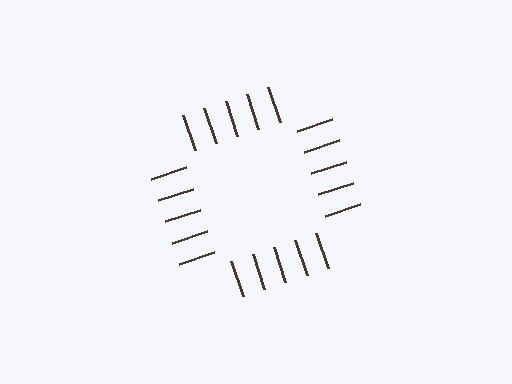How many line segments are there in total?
20 — 5 along each of the 4 edges.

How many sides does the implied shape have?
4 sides — the line-ends trace a square.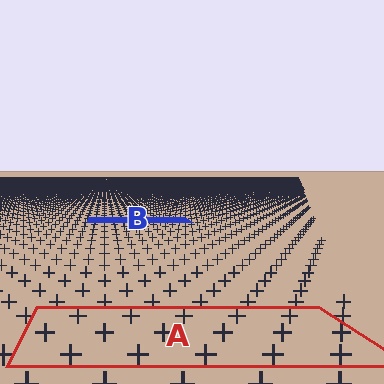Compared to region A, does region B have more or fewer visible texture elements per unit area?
Region B has more texture elements per unit area — they are packed more densely because it is farther away.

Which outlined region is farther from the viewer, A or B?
Region B is farther from the viewer — the texture elements inside it appear smaller and more densely packed.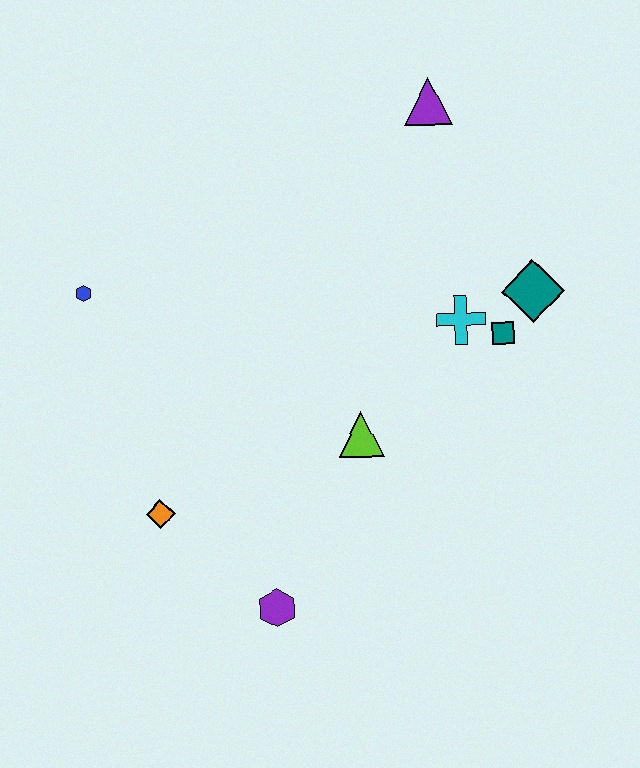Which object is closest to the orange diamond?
The purple hexagon is closest to the orange diamond.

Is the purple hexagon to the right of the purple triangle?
No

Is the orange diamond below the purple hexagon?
No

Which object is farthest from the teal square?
The blue hexagon is farthest from the teal square.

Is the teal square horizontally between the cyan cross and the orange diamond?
No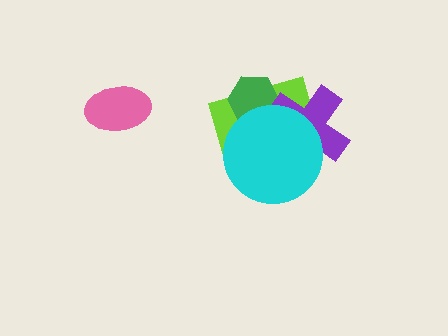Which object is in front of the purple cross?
The cyan circle is in front of the purple cross.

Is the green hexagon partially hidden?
Yes, it is partially covered by another shape.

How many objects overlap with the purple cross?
3 objects overlap with the purple cross.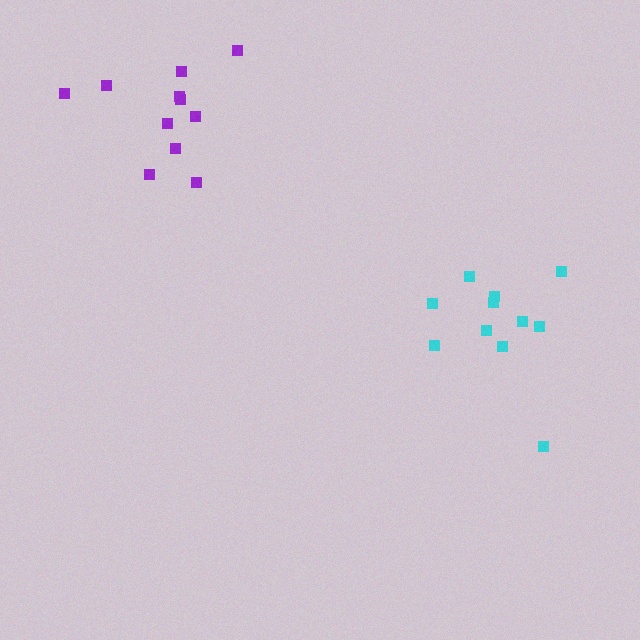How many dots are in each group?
Group 1: 11 dots, Group 2: 11 dots (22 total).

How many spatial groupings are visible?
There are 2 spatial groupings.